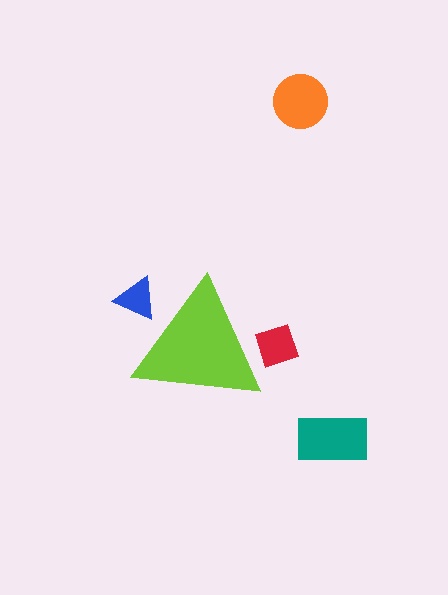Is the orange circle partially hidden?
No, the orange circle is fully visible.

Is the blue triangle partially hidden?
Yes, the blue triangle is partially hidden behind the lime triangle.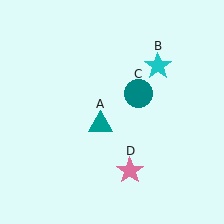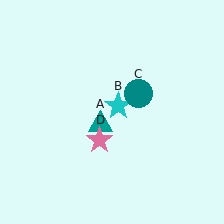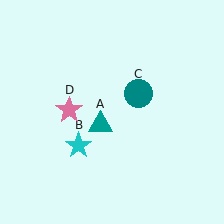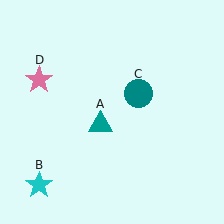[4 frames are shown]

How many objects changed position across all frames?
2 objects changed position: cyan star (object B), pink star (object D).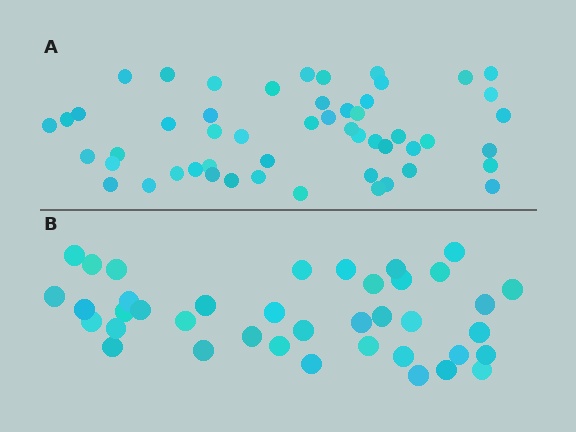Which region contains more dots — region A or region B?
Region A (the top region) has more dots.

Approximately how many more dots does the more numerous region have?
Region A has approximately 15 more dots than region B.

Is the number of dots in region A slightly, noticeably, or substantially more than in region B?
Region A has noticeably more, but not dramatically so. The ratio is roughly 1.3 to 1.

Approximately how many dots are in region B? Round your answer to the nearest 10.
About 40 dots. (The exact count is 39, which rounds to 40.)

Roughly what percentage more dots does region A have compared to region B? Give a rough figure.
About 35% more.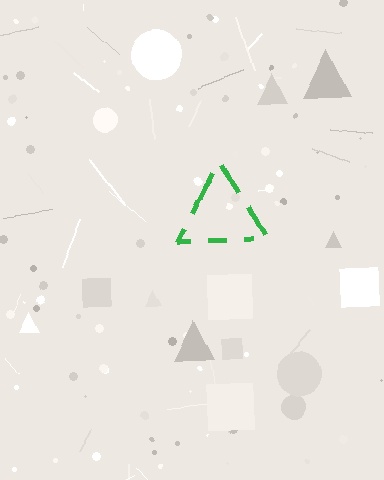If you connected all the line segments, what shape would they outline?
They would outline a triangle.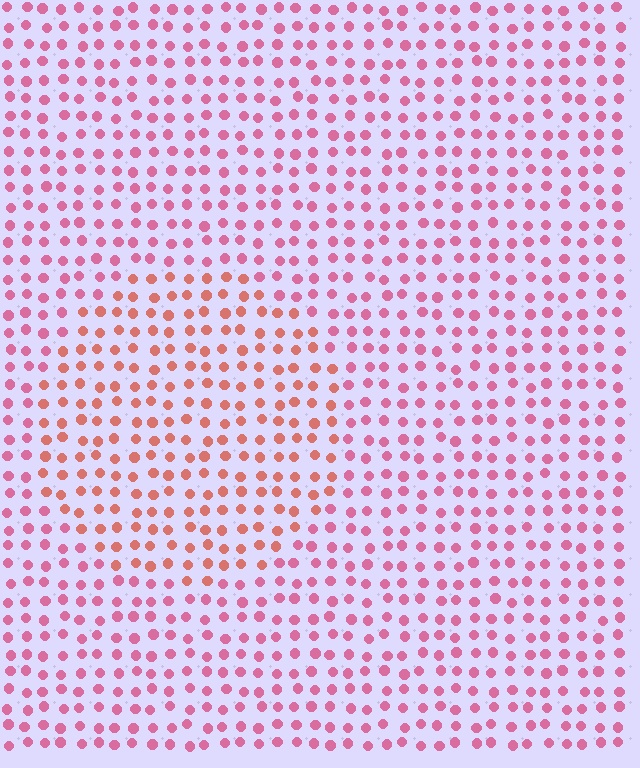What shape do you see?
I see a circle.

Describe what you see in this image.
The image is filled with small pink elements in a uniform arrangement. A circle-shaped region is visible where the elements are tinted to a slightly different hue, forming a subtle color boundary.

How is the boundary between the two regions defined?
The boundary is defined purely by a slight shift in hue (about 31 degrees). Spacing, size, and orientation are identical on both sides.